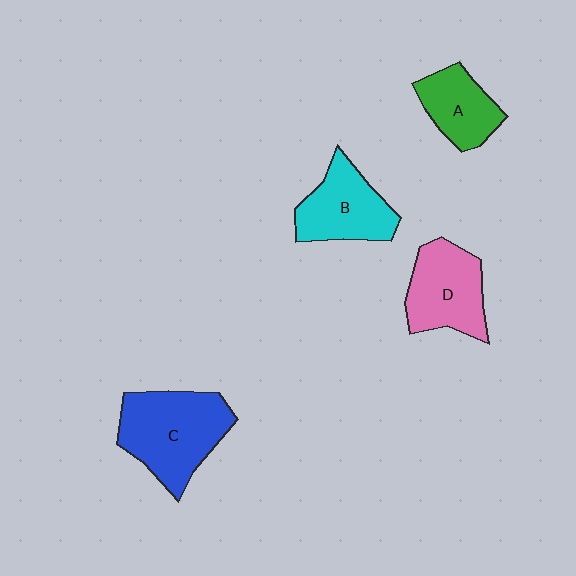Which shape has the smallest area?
Shape A (green).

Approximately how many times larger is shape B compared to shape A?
Approximately 1.3 times.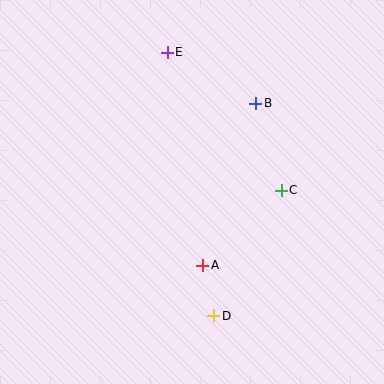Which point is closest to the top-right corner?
Point B is closest to the top-right corner.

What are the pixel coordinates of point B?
Point B is at (256, 103).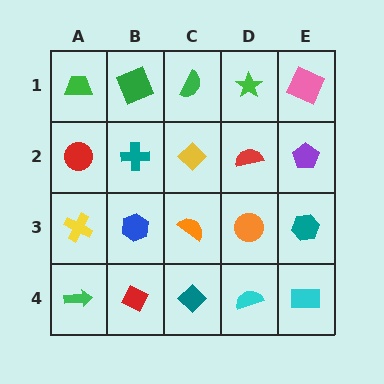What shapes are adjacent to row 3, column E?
A purple pentagon (row 2, column E), a cyan rectangle (row 4, column E), an orange circle (row 3, column D).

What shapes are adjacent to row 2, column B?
A green square (row 1, column B), a blue hexagon (row 3, column B), a red circle (row 2, column A), a yellow diamond (row 2, column C).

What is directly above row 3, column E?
A purple pentagon.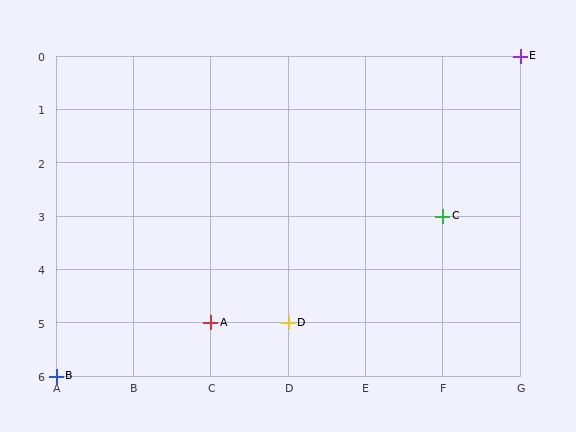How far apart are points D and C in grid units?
Points D and C are 2 columns and 2 rows apart (about 2.8 grid units diagonally).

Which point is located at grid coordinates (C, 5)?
Point A is at (C, 5).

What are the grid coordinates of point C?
Point C is at grid coordinates (F, 3).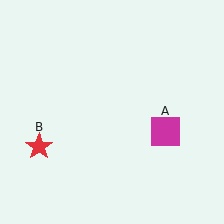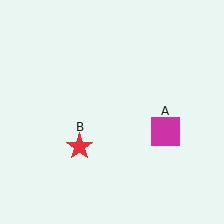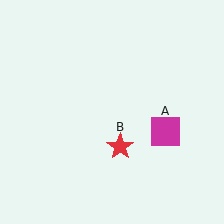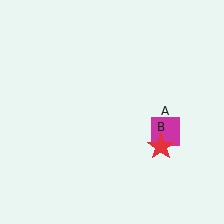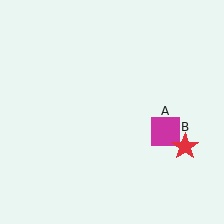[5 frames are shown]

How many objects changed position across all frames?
1 object changed position: red star (object B).